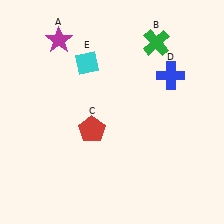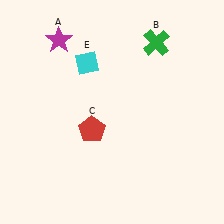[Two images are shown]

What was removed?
The blue cross (D) was removed in Image 2.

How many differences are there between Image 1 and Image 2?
There is 1 difference between the two images.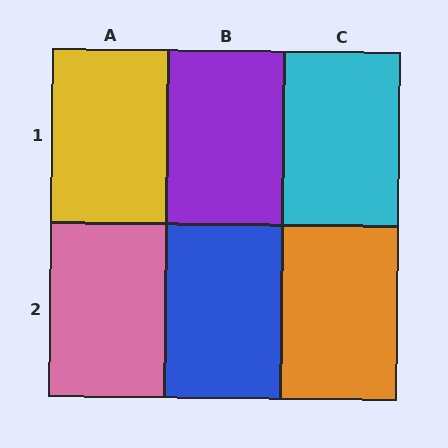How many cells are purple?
1 cell is purple.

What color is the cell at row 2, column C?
Orange.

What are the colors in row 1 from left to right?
Yellow, purple, cyan.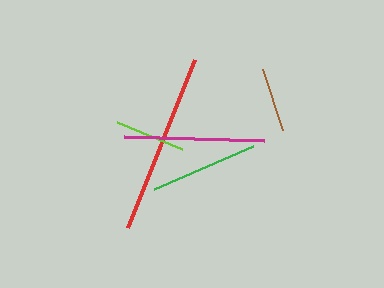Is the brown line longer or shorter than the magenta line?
The magenta line is longer than the brown line.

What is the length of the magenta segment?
The magenta segment is approximately 140 pixels long.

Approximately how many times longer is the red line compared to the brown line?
The red line is approximately 2.8 times the length of the brown line.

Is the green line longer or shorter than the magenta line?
The magenta line is longer than the green line.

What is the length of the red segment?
The red segment is approximately 181 pixels long.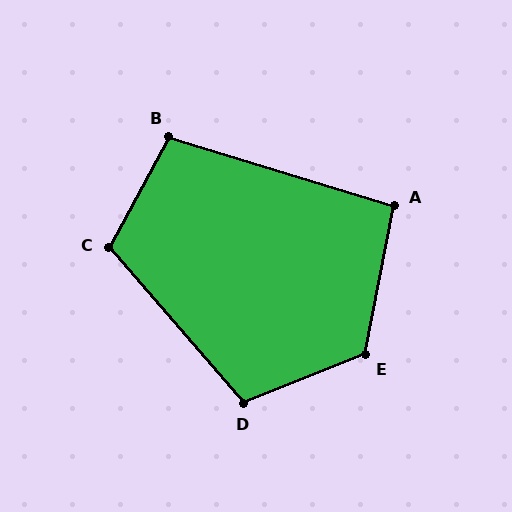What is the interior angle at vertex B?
Approximately 102 degrees (obtuse).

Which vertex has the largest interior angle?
E, at approximately 123 degrees.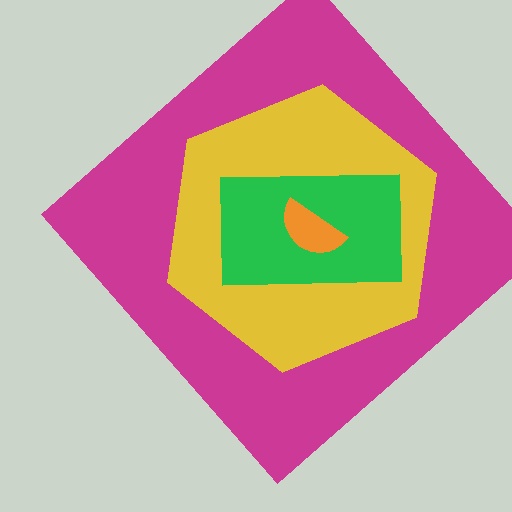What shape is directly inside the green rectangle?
The orange semicircle.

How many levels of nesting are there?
4.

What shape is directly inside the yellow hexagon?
The green rectangle.